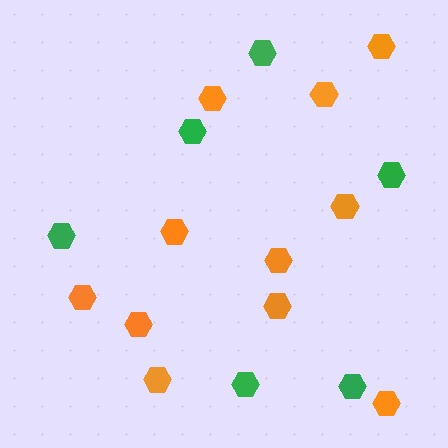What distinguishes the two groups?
There are 2 groups: one group of green hexagons (6) and one group of orange hexagons (11).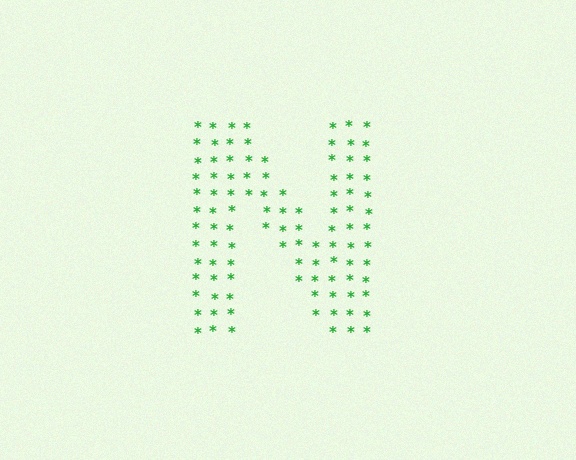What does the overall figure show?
The overall figure shows the letter N.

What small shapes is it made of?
It is made of small asterisks.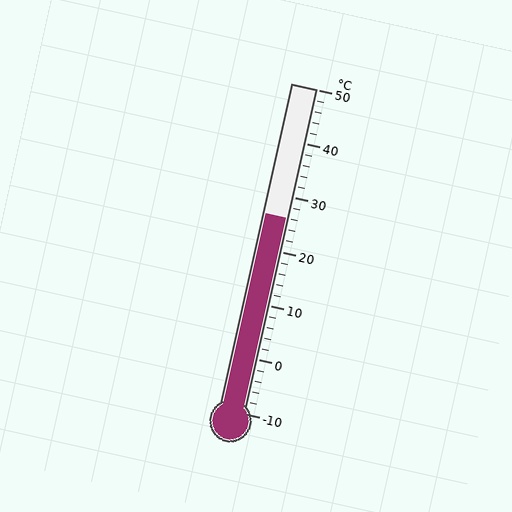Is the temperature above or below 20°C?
The temperature is above 20°C.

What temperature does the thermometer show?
The thermometer shows approximately 26°C.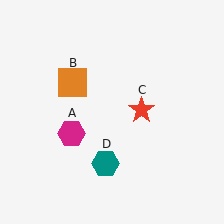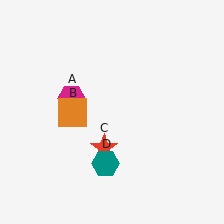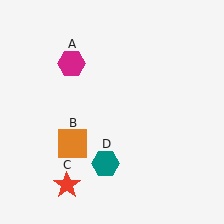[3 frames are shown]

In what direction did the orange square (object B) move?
The orange square (object B) moved down.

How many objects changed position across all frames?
3 objects changed position: magenta hexagon (object A), orange square (object B), red star (object C).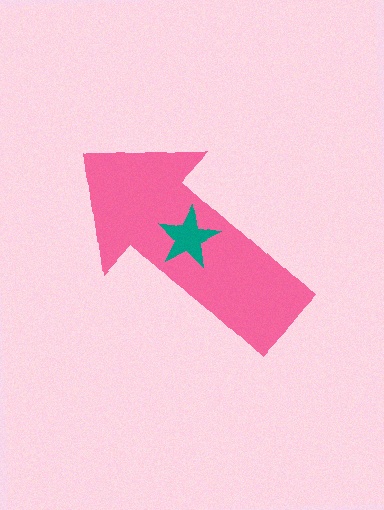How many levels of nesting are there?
2.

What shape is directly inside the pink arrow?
The teal star.